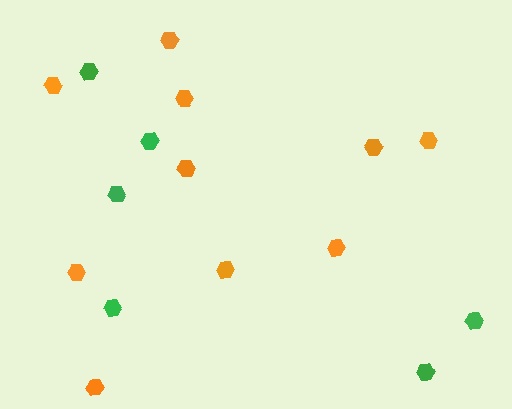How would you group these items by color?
There are 2 groups: one group of green hexagons (6) and one group of orange hexagons (10).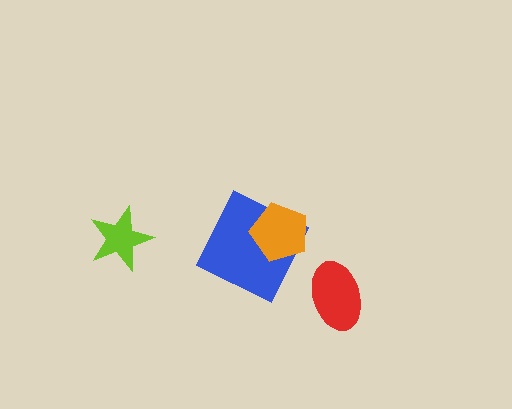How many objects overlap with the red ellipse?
0 objects overlap with the red ellipse.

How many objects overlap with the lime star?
0 objects overlap with the lime star.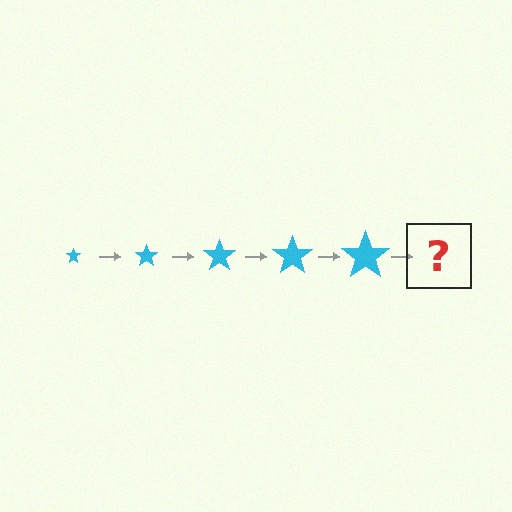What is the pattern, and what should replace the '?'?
The pattern is that the star gets progressively larger each step. The '?' should be a cyan star, larger than the previous one.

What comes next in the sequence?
The next element should be a cyan star, larger than the previous one.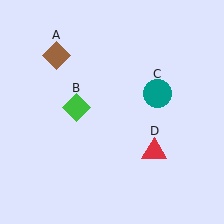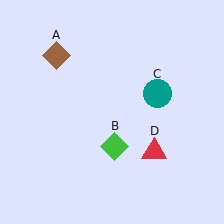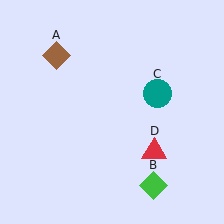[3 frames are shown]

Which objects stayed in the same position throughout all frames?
Brown diamond (object A) and teal circle (object C) and red triangle (object D) remained stationary.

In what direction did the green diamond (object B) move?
The green diamond (object B) moved down and to the right.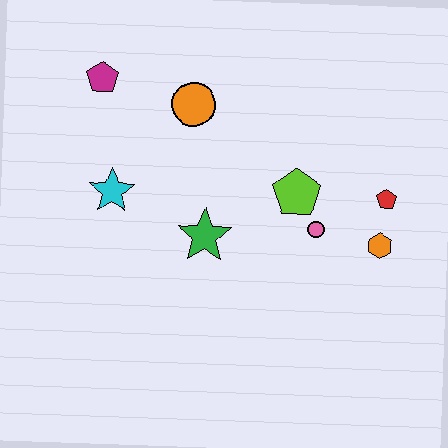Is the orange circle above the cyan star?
Yes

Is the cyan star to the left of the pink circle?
Yes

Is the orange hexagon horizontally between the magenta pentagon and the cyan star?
No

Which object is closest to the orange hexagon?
The red pentagon is closest to the orange hexagon.